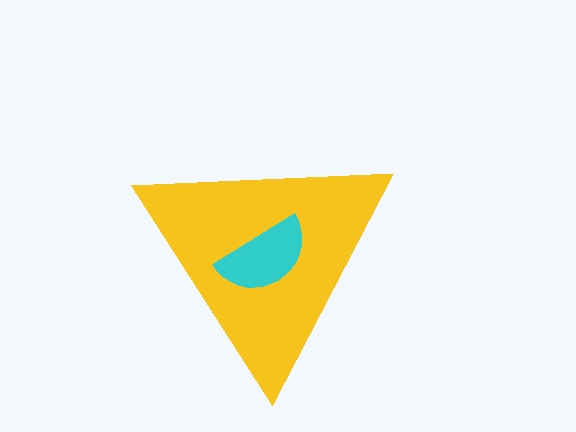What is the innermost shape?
The cyan semicircle.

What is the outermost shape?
The yellow triangle.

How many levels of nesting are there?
2.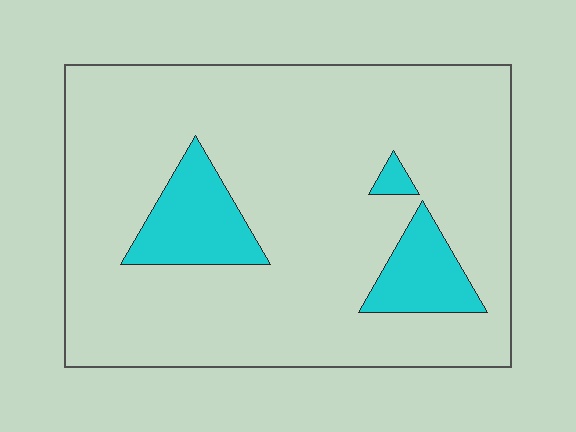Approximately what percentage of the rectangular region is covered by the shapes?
Approximately 15%.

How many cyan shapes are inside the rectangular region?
3.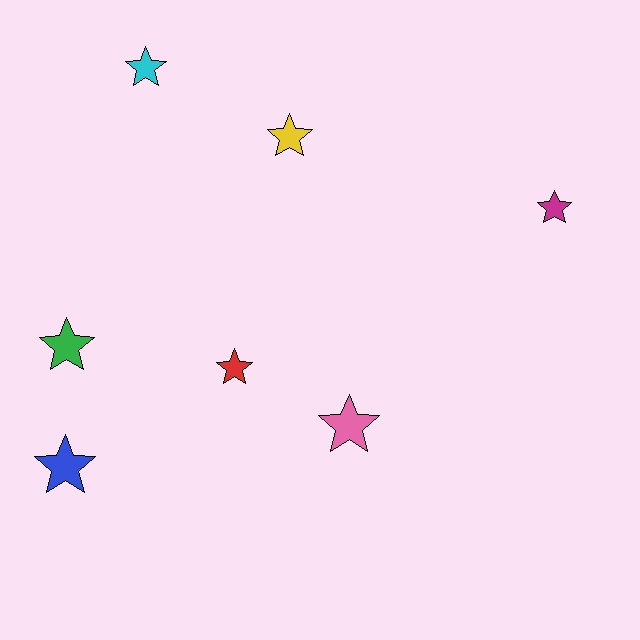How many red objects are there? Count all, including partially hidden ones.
There is 1 red object.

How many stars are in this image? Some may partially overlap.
There are 7 stars.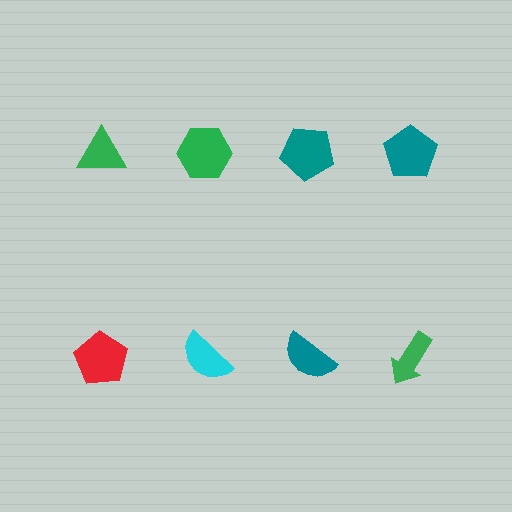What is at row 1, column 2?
A green hexagon.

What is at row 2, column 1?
A red pentagon.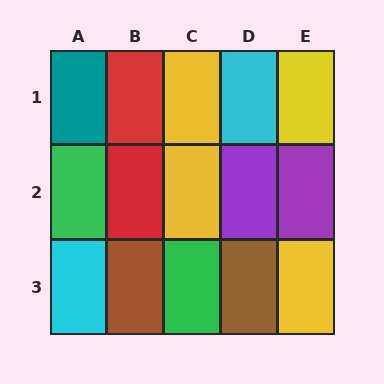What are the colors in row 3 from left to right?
Cyan, brown, green, brown, yellow.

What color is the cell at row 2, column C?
Yellow.